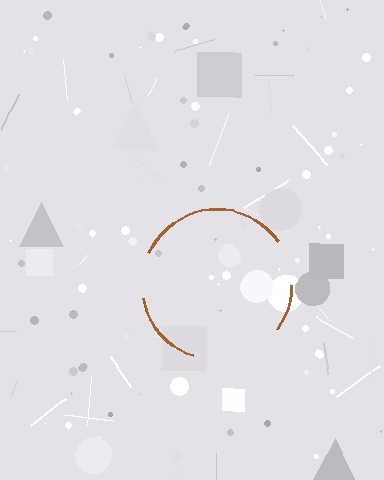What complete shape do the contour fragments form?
The contour fragments form a circle.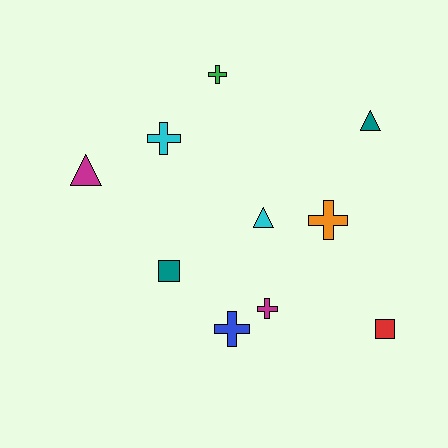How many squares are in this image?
There are 2 squares.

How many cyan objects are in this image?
There are 2 cyan objects.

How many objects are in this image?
There are 10 objects.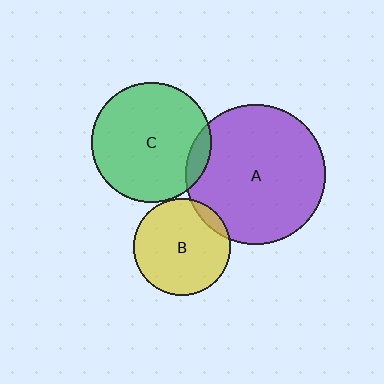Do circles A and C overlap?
Yes.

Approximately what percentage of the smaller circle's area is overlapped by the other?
Approximately 10%.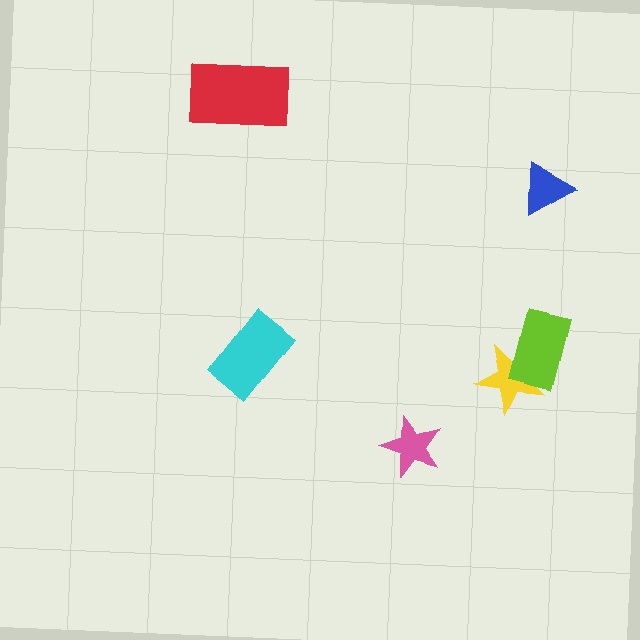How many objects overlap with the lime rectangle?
1 object overlaps with the lime rectangle.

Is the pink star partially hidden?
No, no other shape covers it.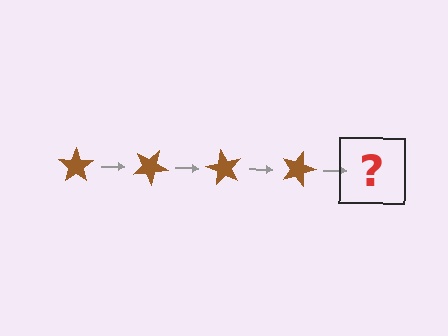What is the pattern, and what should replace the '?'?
The pattern is that the star rotates 30 degrees each step. The '?' should be a brown star rotated 120 degrees.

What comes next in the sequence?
The next element should be a brown star rotated 120 degrees.